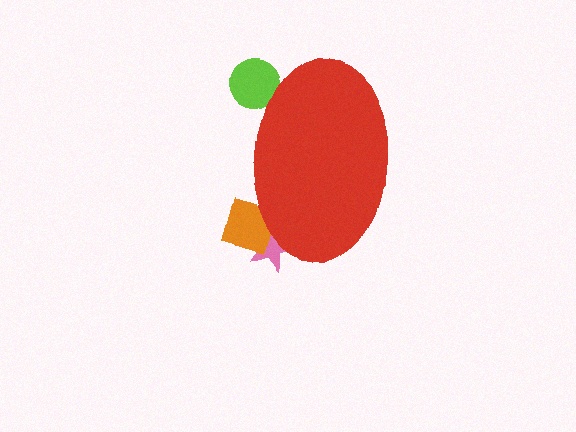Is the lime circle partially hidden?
Yes, the lime circle is partially hidden behind the red ellipse.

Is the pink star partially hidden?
Yes, the pink star is partially hidden behind the red ellipse.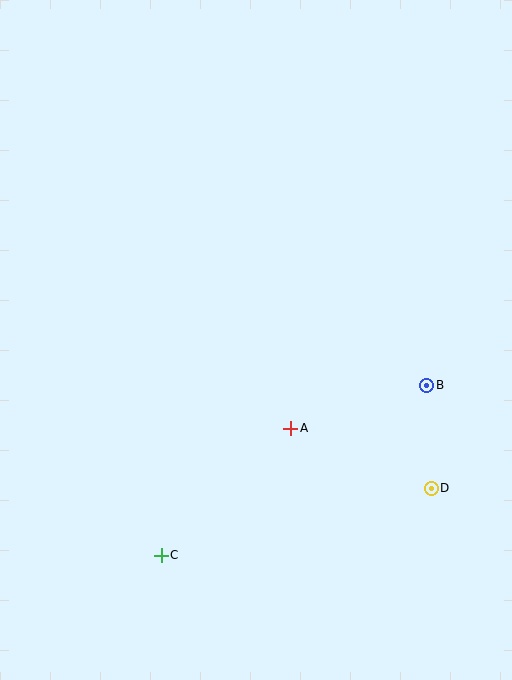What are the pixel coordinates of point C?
Point C is at (161, 555).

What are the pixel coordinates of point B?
Point B is at (427, 385).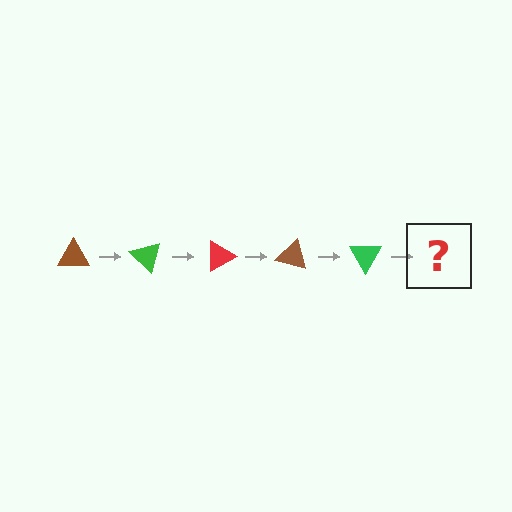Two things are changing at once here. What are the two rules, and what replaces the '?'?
The two rules are that it rotates 45 degrees each step and the color cycles through brown, green, and red. The '?' should be a red triangle, rotated 225 degrees from the start.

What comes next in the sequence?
The next element should be a red triangle, rotated 225 degrees from the start.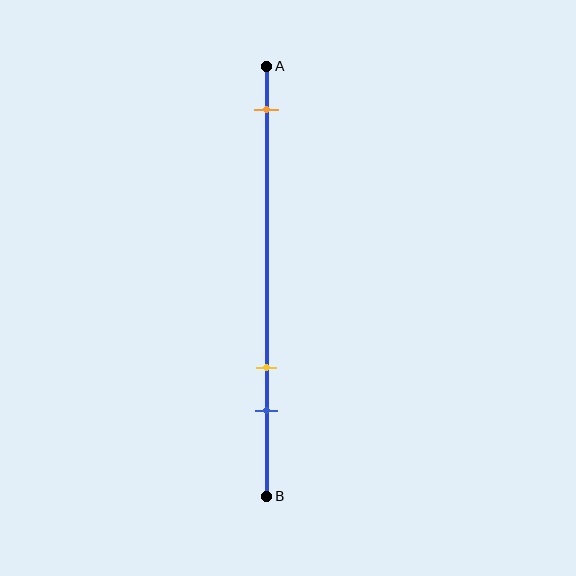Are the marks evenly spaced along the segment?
No, the marks are not evenly spaced.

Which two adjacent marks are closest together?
The yellow and blue marks are the closest adjacent pair.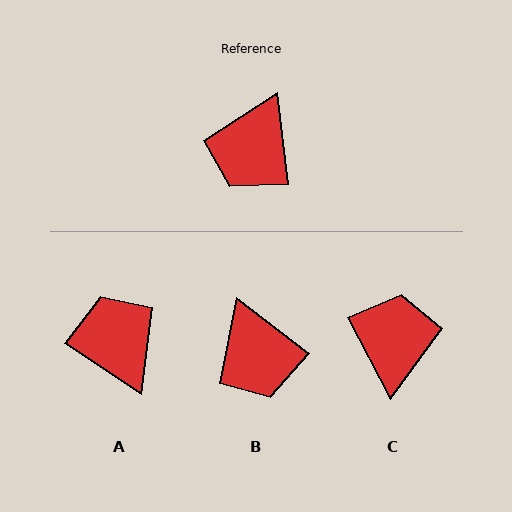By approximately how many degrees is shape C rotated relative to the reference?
Approximately 159 degrees clockwise.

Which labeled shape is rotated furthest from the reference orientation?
C, about 159 degrees away.